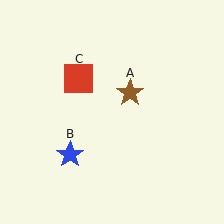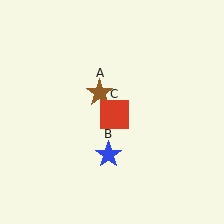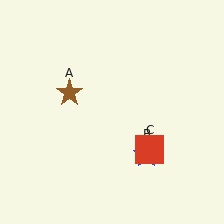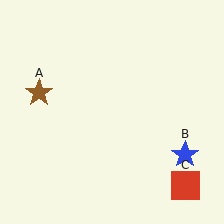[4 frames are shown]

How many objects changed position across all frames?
3 objects changed position: brown star (object A), blue star (object B), red square (object C).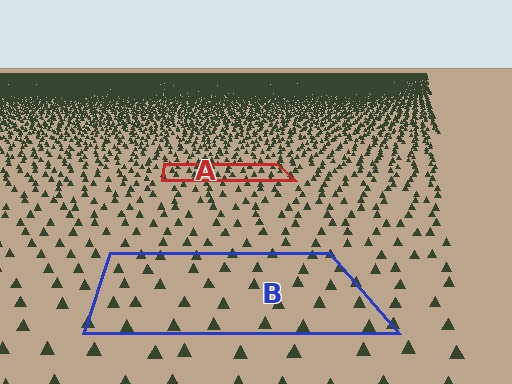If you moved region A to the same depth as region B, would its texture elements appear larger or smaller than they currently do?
They would appear larger. At a closer depth, the same texture elements are projected at a bigger on-screen size.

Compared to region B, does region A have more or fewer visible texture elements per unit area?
Region A has more texture elements per unit area — they are packed more densely because it is farther away.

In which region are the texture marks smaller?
The texture marks are smaller in region A, because it is farther away.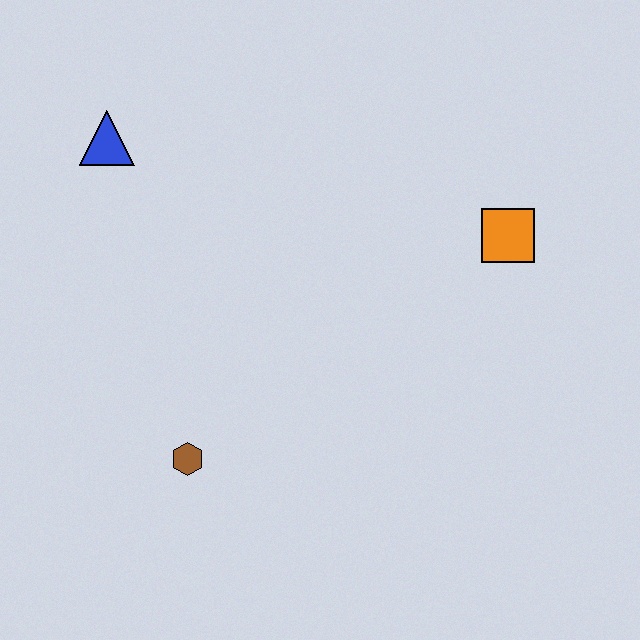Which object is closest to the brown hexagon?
The blue triangle is closest to the brown hexagon.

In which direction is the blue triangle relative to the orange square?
The blue triangle is to the left of the orange square.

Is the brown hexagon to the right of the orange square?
No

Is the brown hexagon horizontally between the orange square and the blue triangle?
Yes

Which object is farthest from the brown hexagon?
The orange square is farthest from the brown hexagon.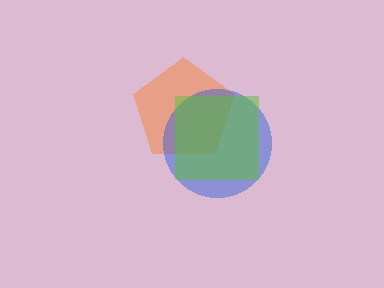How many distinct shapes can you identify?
There are 3 distinct shapes: an orange pentagon, a blue circle, a lime square.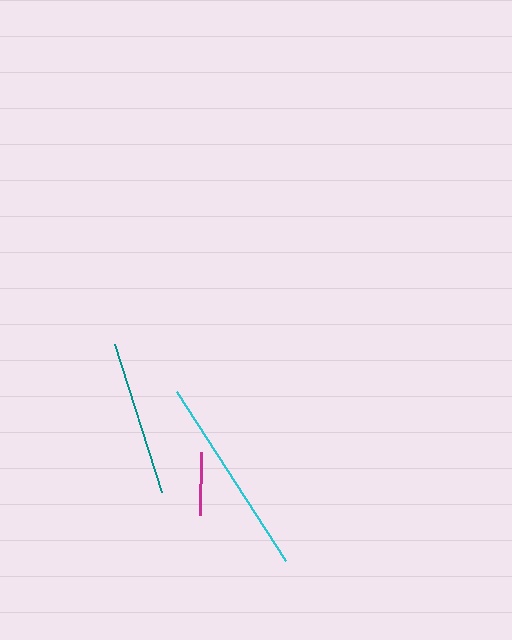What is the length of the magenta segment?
The magenta segment is approximately 63 pixels long.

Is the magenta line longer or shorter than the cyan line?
The cyan line is longer than the magenta line.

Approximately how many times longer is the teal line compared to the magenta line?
The teal line is approximately 2.4 times the length of the magenta line.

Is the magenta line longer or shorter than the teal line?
The teal line is longer than the magenta line.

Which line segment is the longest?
The cyan line is the longest at approximately 201 pixels.